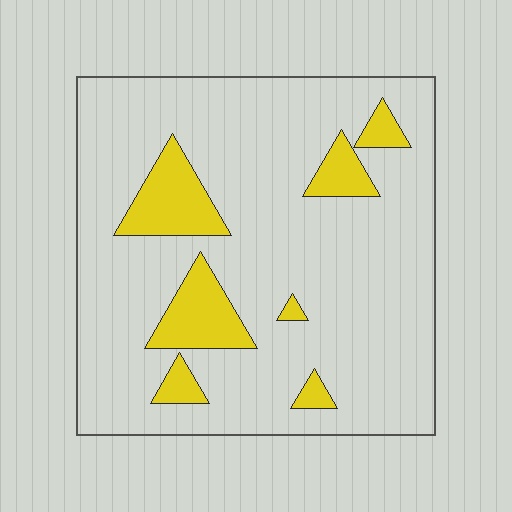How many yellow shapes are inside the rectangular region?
7.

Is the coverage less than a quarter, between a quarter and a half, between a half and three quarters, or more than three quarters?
Less than a quarter.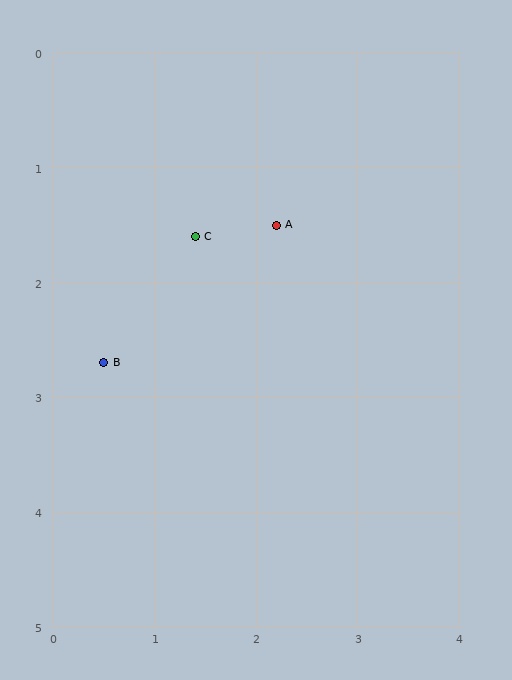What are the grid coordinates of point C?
Point C is at approximately (1.4, 1.6).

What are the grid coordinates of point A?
Point A is at approximately (2.2, 1.5).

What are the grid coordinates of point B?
Point B is at approximately (0.5, 2.7).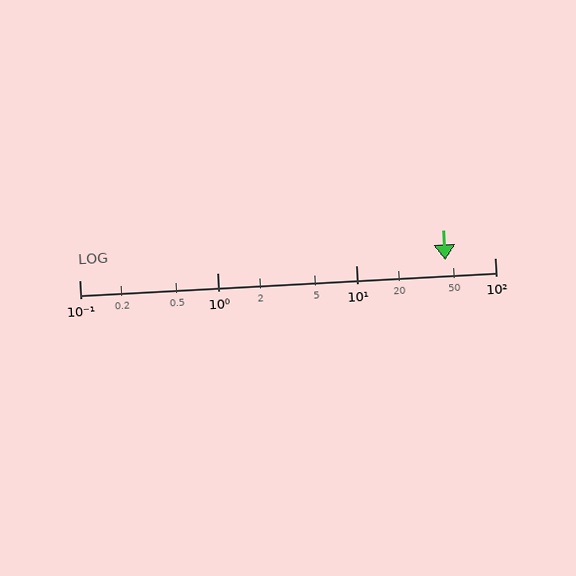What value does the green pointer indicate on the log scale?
The pointer indicates approximately 44.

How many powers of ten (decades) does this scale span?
The scale spans 3 decades, from 0.1 to 100.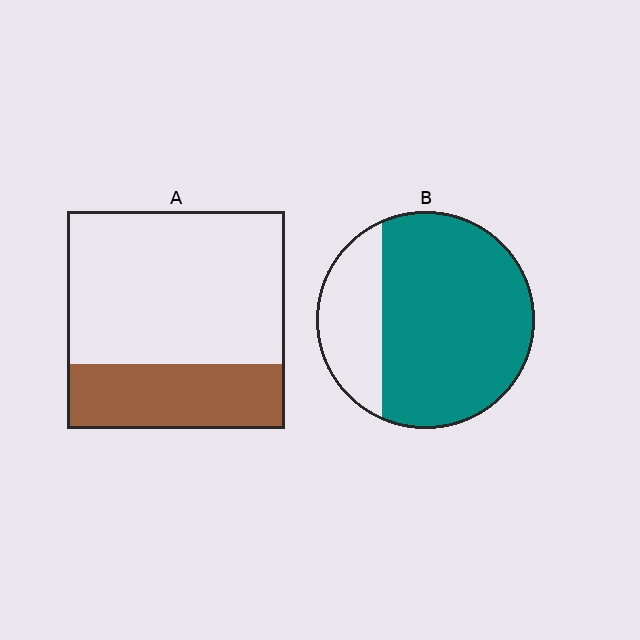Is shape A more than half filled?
No.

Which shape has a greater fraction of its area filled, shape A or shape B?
Shape B.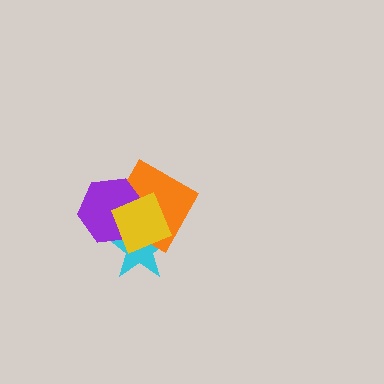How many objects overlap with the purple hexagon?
3 objects overlap with the purple hexagon.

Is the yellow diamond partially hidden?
No, no other shape covers it.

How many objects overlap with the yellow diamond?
3 objects overlap with the yellow diamond.